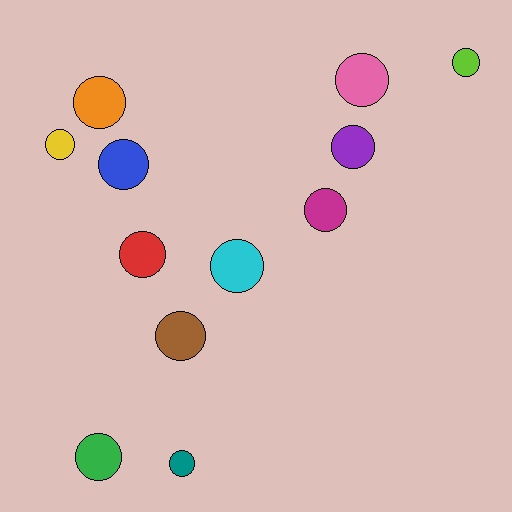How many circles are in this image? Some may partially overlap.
There are 12 circles.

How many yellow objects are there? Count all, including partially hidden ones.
There is 1 yellow object.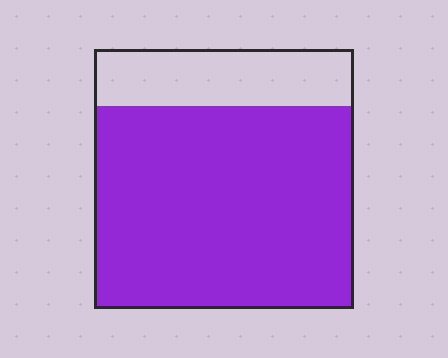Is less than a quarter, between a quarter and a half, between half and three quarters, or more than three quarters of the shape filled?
More than three quarters.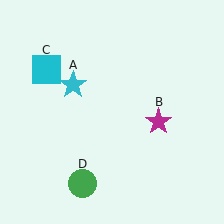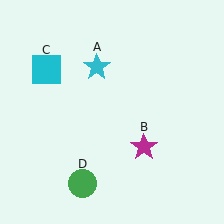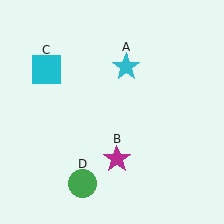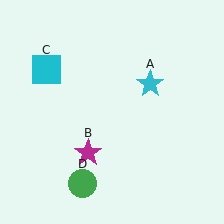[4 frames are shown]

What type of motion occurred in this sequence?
The cyan star (object A), magenta star (object B) rotated clockwise around the center of the scene.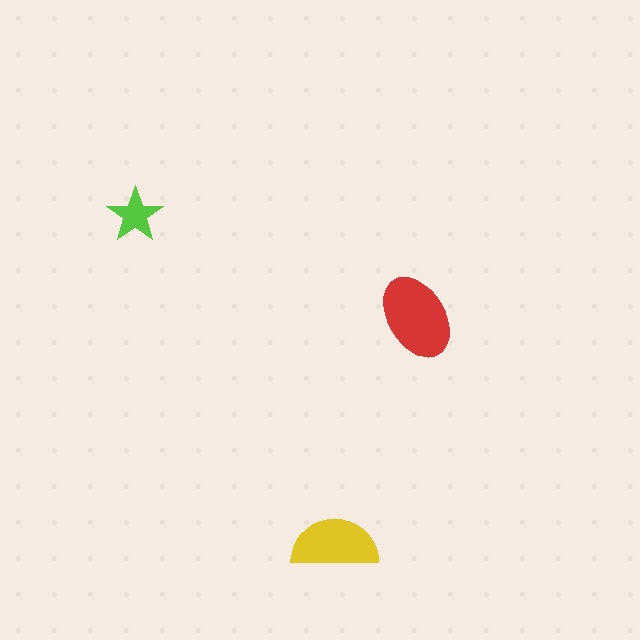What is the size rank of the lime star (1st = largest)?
3rd.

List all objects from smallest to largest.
The lime star, the yellow semicircle, the red ellipse.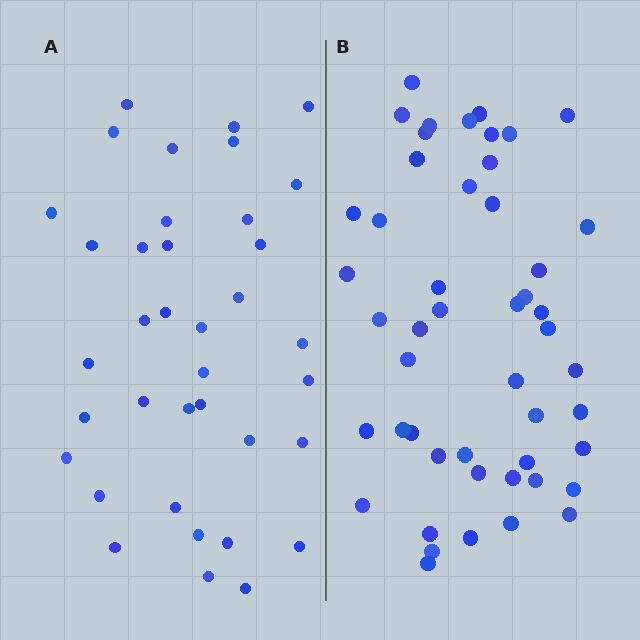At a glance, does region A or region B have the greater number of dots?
Region B (the right region) has more dots.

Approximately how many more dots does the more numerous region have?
Region B has roughly 12 or so more dots than region A.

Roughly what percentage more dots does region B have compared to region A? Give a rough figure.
About 30% more.